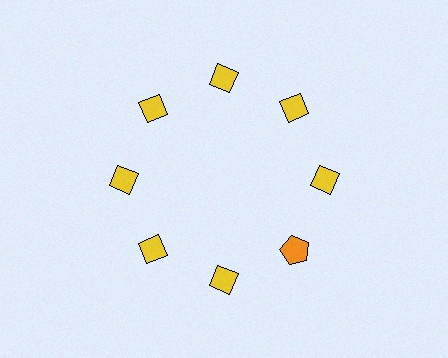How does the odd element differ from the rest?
It differs in both color (orange instead of yellow) and shape (pentagon instead of diamond).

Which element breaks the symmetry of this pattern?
The orange pentagon at roughly the 4 o'clock position breaks the symmetry. All other shapes are yellow diamonds.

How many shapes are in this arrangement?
There are 8 shapes arranged in a ring pattern.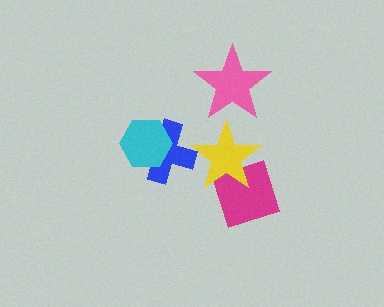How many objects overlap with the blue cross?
2 objects overlap with the blue cross.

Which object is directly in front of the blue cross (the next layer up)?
The cyan hexagon is directly in front of the blue cross.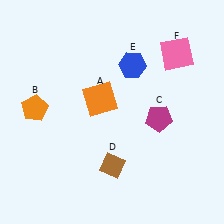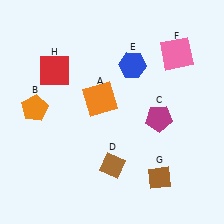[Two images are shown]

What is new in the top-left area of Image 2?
A red square (H) was added in the top-left area of Image 2.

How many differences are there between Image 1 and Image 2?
There are 2 differences between the two images.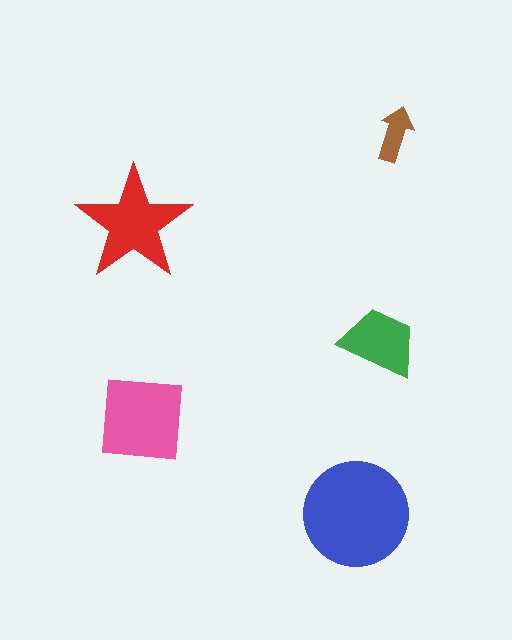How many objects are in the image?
There are 5 objects in the image.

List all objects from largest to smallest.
The blue circle, the pink square, the red star, the green trapezoid, the brown arrow.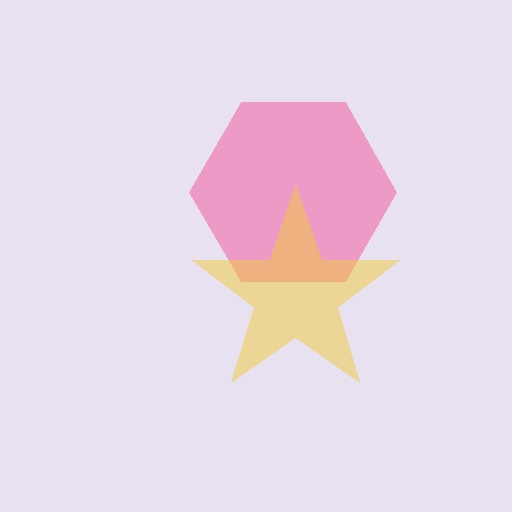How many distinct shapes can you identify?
There are 2 distinct shapes: a pink hexagon, a yellow star.